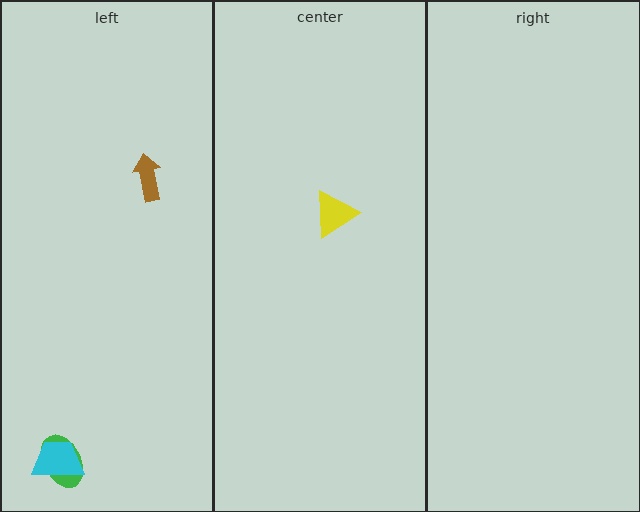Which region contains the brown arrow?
The left region.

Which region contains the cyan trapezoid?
The left region.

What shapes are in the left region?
The green ellipse, the cyan trapezoid, the brown arrow.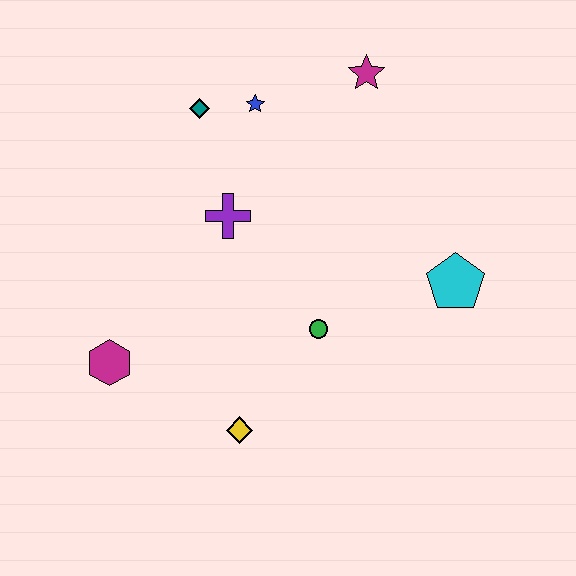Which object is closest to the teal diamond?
The blue star is closest to the teal diamond.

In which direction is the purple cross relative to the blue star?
The purple cross is below the blue star.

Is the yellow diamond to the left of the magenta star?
Yes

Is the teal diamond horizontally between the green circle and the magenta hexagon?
Yes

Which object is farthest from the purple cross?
The cyan pentagon is farthest from the purple cross.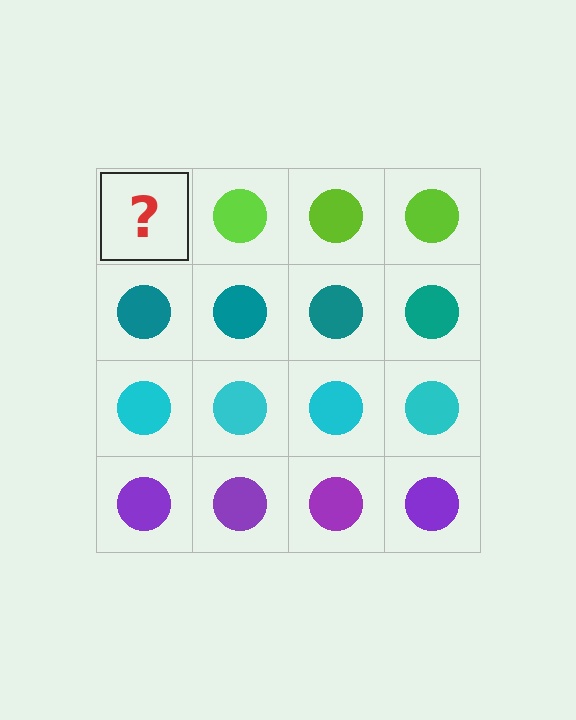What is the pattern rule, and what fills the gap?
The rule is that each row has a consistent color. The gap should be filled with a lime circle.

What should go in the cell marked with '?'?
The missing cell should contain a lime circle.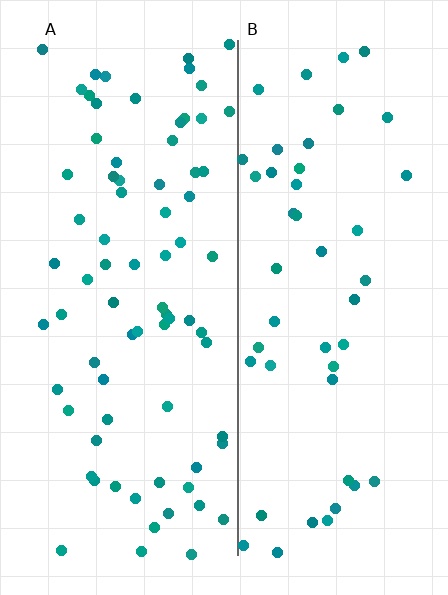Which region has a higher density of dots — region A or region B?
A (the left).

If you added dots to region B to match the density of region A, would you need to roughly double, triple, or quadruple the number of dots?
Approximately double.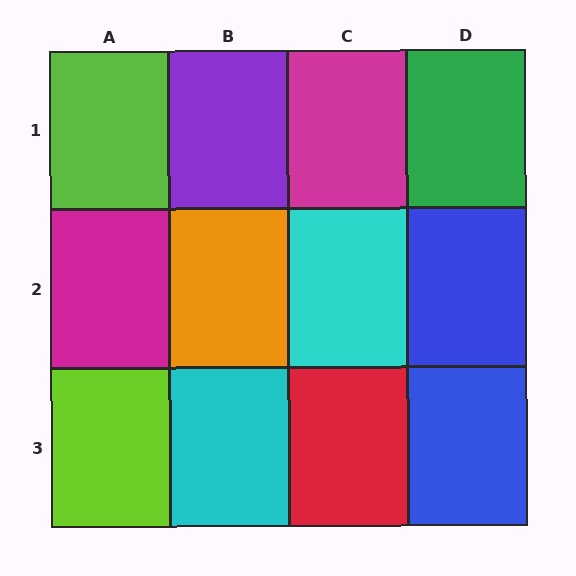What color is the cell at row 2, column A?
Magenta.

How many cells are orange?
1 cell is orange.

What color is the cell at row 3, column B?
Cyan.